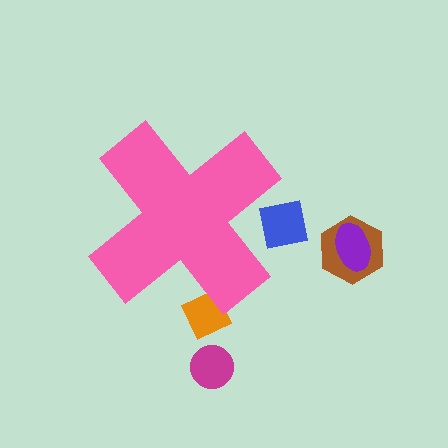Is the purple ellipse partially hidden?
No, the purple ellipse is fully visible.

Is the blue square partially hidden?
Yes, the blue square is partially hidden behind the pink cross.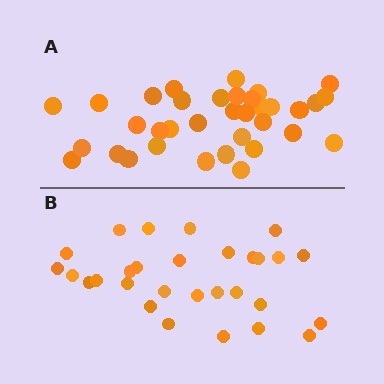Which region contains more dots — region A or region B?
Region A (the top region) has more dots.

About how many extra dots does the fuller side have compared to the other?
Region A has about 6 more dots than region B.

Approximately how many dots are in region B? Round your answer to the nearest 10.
About 30 dots. (The exact count is 29, which rounds to 30.)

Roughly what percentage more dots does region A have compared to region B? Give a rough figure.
About 20% more.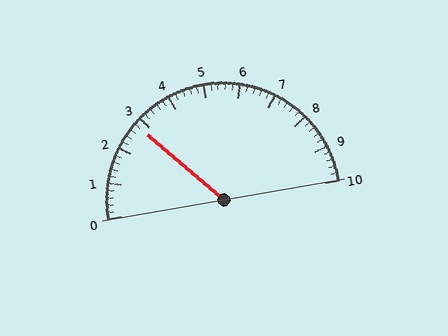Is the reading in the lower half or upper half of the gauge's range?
The reading is in the lower half of the range (0 to 10).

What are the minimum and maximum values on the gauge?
The gauge ranges from 0 to 10.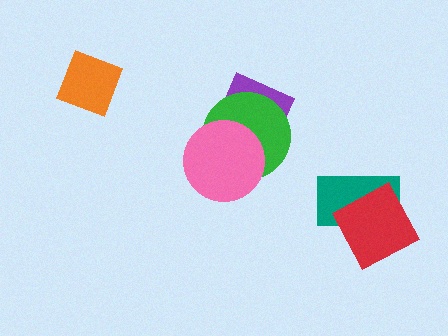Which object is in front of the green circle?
The pink circle is in front of the green circle.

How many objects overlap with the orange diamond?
0 objects overlap with the orange diamond.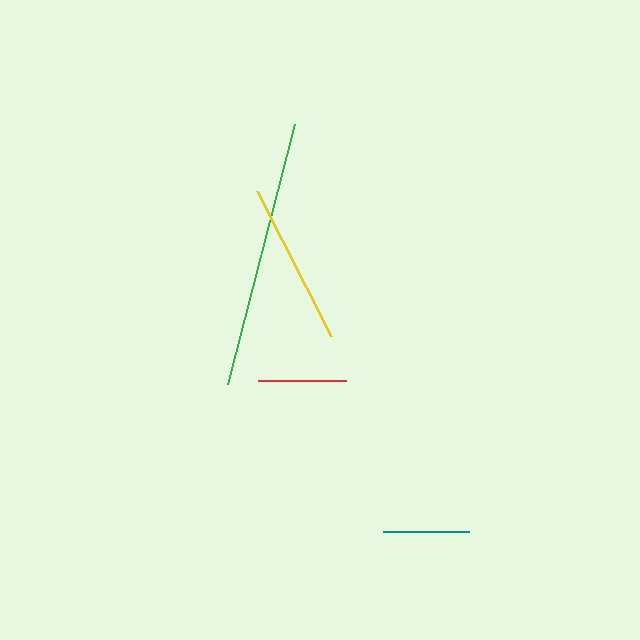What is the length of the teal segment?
The teal segment is approximately 86 pixels long.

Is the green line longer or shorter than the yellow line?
The green line is longer than the yellow line.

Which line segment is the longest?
The green line is the longest at approximately 268 pixels.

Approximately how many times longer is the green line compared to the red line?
The green line is approximately 3.0 times the length of the red line.